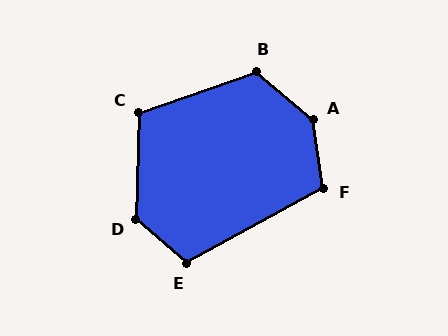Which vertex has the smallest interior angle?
F, at approximately 110 degrees.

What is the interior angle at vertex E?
Approximately 111 degrees (obtuse).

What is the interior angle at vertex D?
Approximately 129 degrees (obtuse).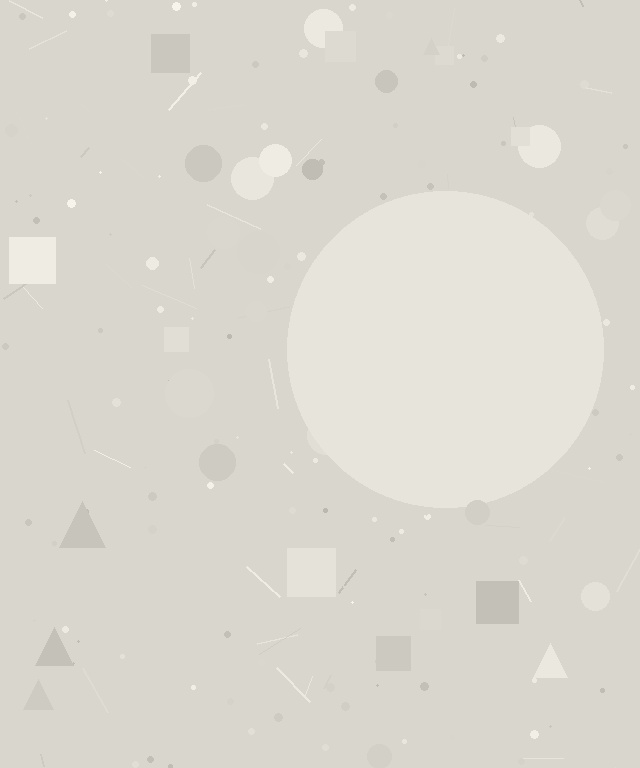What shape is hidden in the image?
A circle is hidden in the image.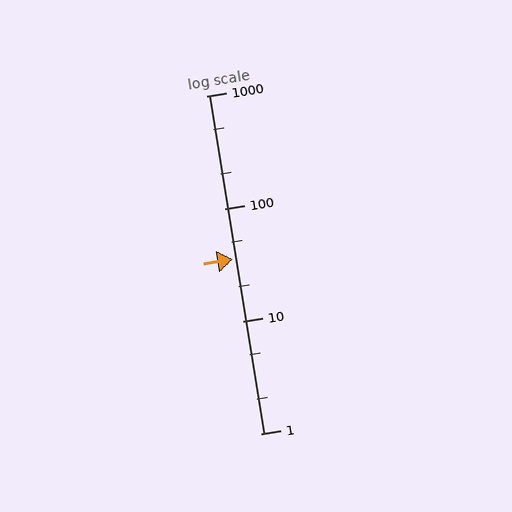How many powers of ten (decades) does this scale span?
The scale spans 3 decades, from 1 to 1000.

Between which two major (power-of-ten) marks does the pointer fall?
The pointer is between 10 and 100.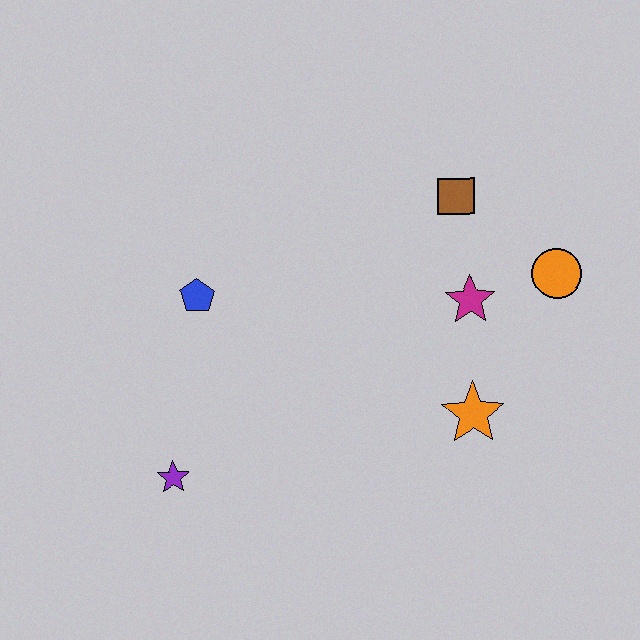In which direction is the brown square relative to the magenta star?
The brown square is above the magenta star.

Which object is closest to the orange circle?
The magenta star is closest to the orange circle.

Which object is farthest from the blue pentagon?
The orange circle is farthest from the blue pentagon.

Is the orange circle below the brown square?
Yes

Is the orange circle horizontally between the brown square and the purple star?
No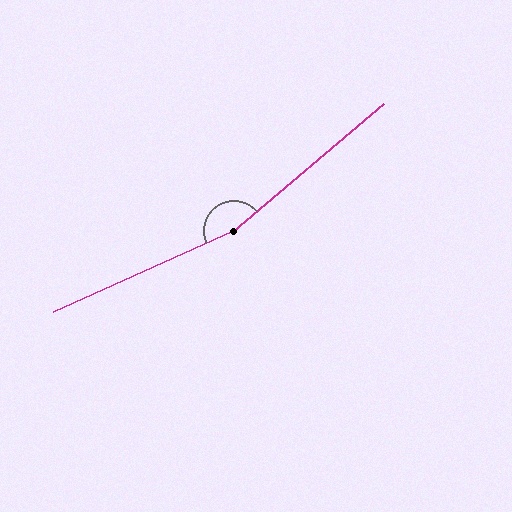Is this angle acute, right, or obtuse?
It is obtuse.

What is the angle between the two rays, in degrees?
Approximately 164 degrees.